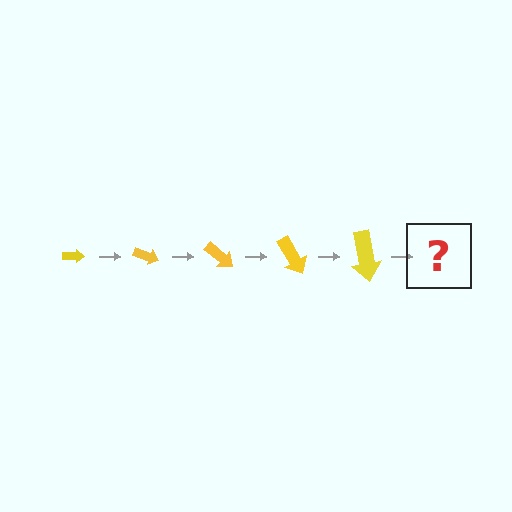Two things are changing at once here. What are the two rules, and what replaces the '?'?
The two rules are that the arrow grows larger each step and it rotates 20 degrees each step. The '?' should be an arrow, larger than the previous one and rotated 100 degrees from the start.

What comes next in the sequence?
The next element should be an arrow, larger than the previous one and rotated 100 degrees from the start.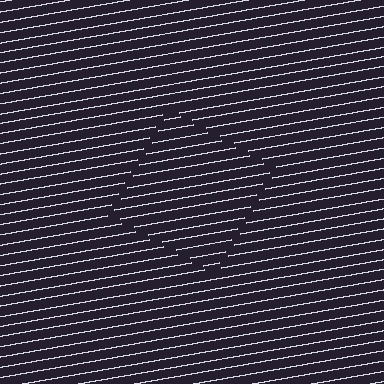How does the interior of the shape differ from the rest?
The interior of the shape contains the same grating, shifted by half a period — the contour is defined by the phase discontinuity where line-ends from the inner and outer gratings abut.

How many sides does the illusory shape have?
4 sides — the line-ends trace a square.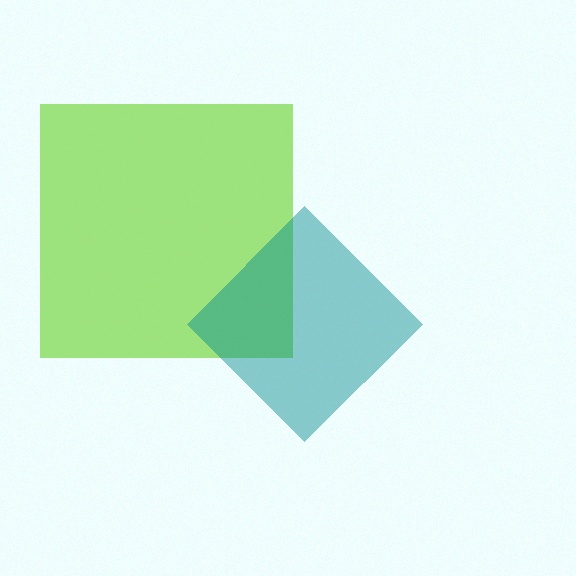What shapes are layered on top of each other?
The layered shapes are: a lime square, a teal diamond.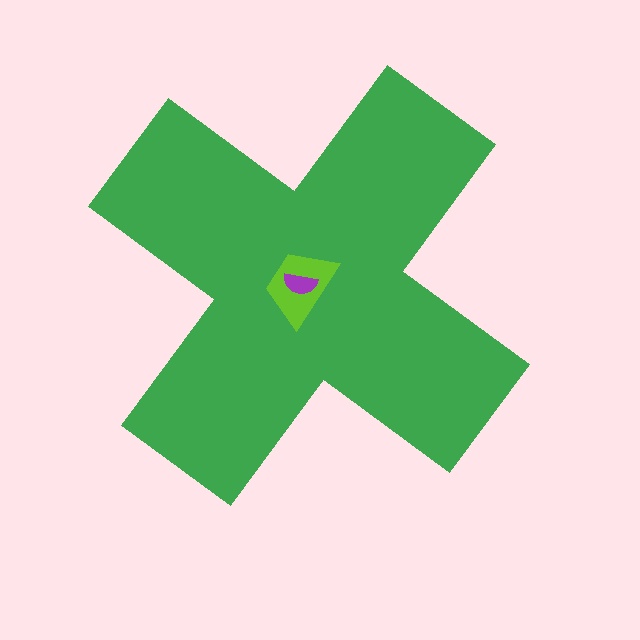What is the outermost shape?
The green cross.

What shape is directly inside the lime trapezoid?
The purple semicircle.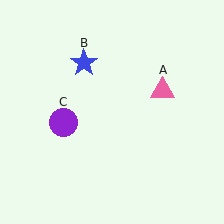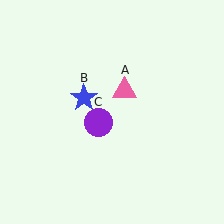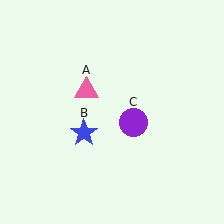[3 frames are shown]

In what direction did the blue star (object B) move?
The blue star (object B) moved down.